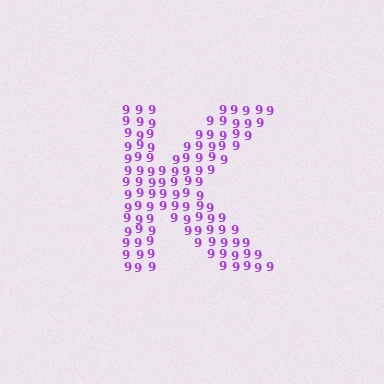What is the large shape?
The large shape is the letter K.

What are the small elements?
The small elements are digit 9's.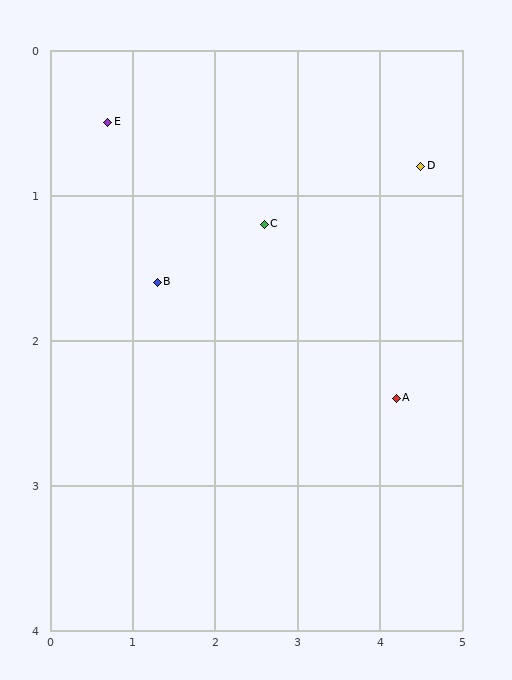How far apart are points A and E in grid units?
Points A and E are about 4.0 grid units apart.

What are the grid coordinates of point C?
Point C is at approximately (2.6, 1.2).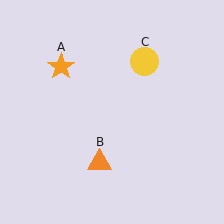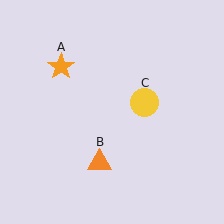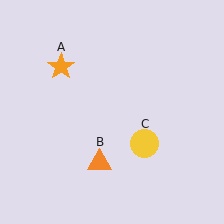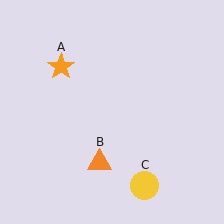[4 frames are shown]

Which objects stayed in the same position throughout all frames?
Orange star (object A) and orange triangle (object B) remained stationary.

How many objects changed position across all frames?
1 object changed position: yellow circle (object C).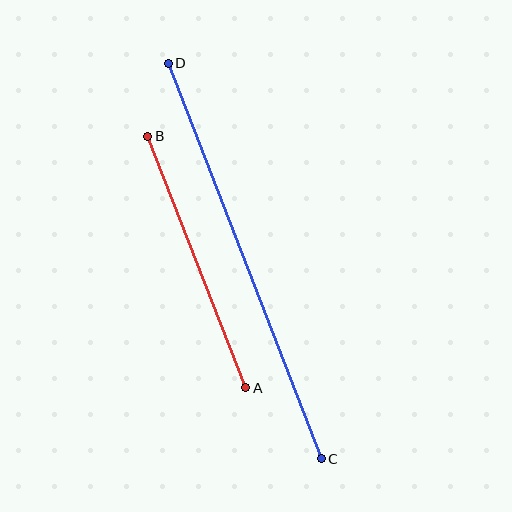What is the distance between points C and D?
The distance is approximately 424 pixels.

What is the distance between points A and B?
The distance is approximately 270 pixels.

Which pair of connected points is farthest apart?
Points C and D are farthest apart.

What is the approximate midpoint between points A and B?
The midpoint is at approximately (197, 262) pixels.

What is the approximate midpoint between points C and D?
The midpoint is at approximately (245, 261) pixels.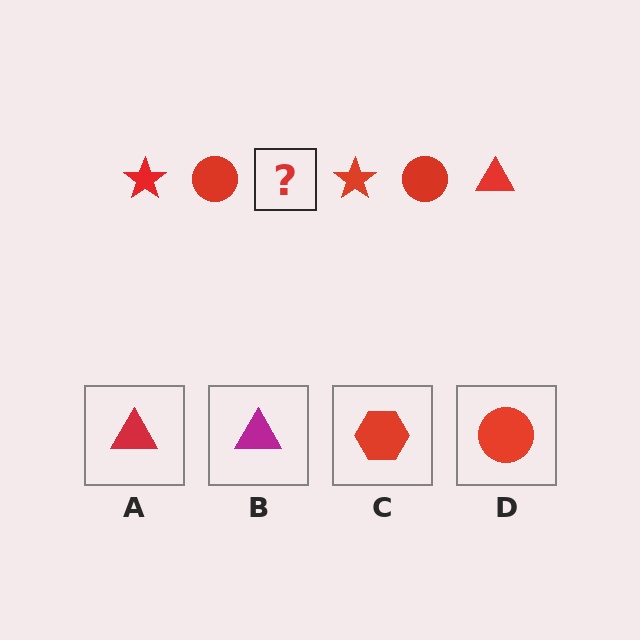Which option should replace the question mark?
Option A.